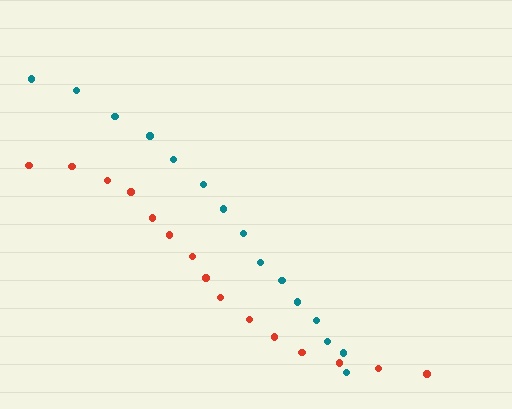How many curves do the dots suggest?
There are 2 distinct paths.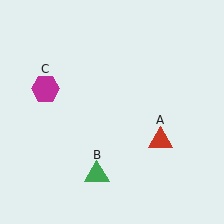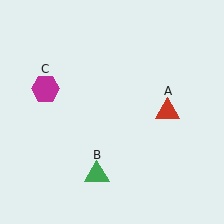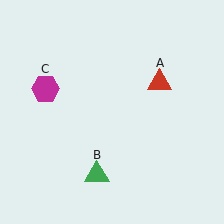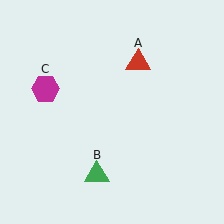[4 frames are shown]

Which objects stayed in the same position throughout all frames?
Green triangle (object B) and magenta hexagon (object C) remained stationary.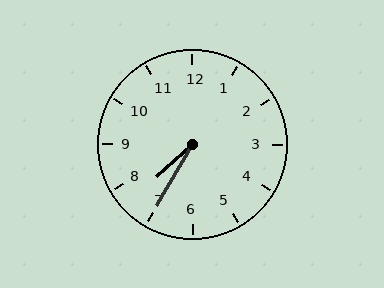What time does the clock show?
7:35.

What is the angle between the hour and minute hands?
Approximately 18 degrees.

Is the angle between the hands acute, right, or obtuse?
It is acute.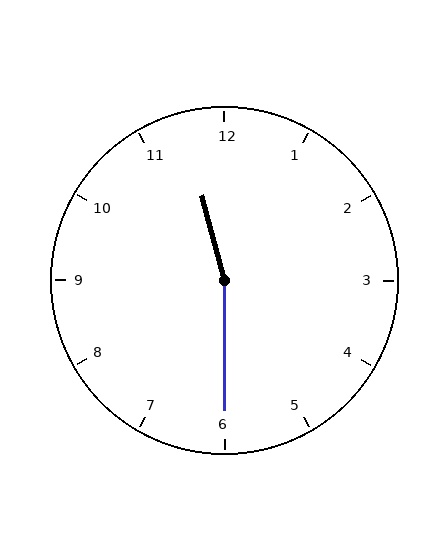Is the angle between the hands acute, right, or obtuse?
It is obtuse.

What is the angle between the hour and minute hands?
Approximately 165 degrees.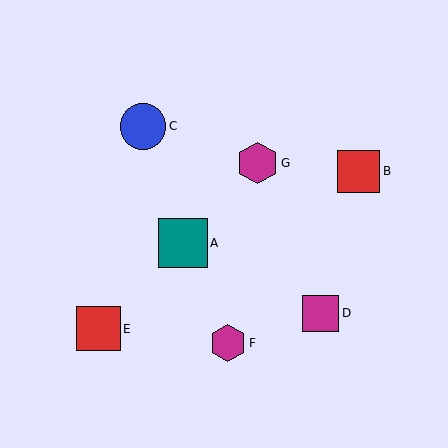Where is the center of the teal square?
The center of the teal square is at (183, 243).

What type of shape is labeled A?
Shape A is a teal square.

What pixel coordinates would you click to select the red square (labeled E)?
Click at (99, 329) to select the red square E.